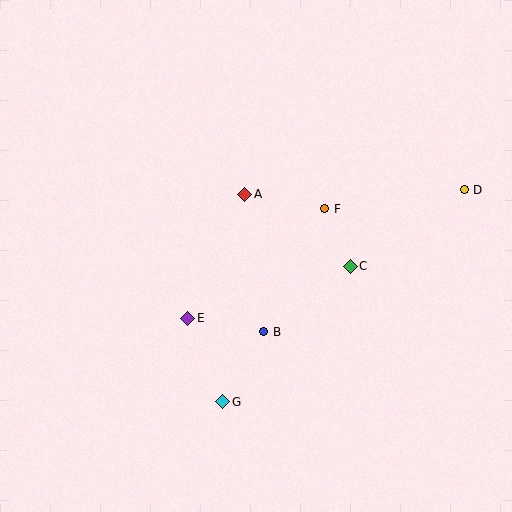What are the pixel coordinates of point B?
Point B is at (264, 332).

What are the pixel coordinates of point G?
Point G is at (223, 402).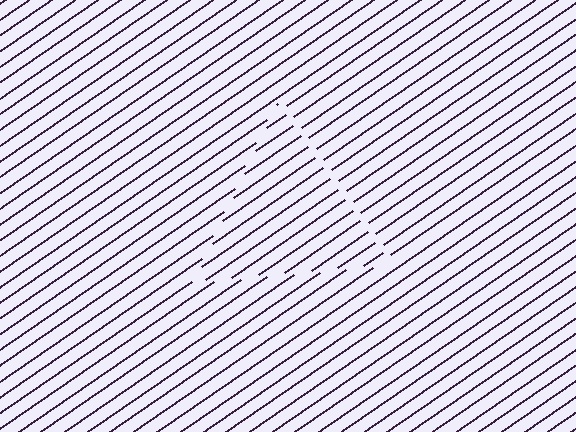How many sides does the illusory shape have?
3 sides — the line-ends trace a triangle.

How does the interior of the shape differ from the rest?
The interior of the shape contains the same grating, shifted by half a period — the contour is defined by the phase discontinuity where line-ends from the inner and outer gratings abut.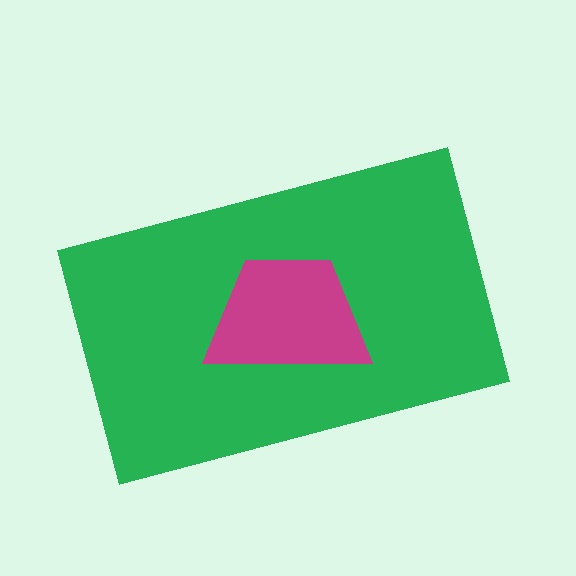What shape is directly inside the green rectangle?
The magenta trapezoid.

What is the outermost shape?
The green rectangle.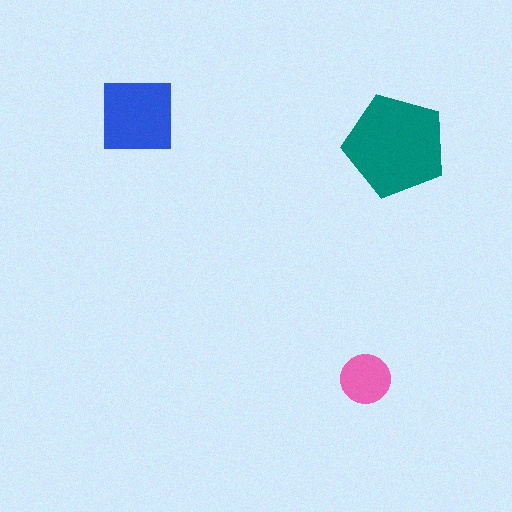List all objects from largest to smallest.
The teal pentagon, the blue square, the pink circle.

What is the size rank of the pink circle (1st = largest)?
3rd.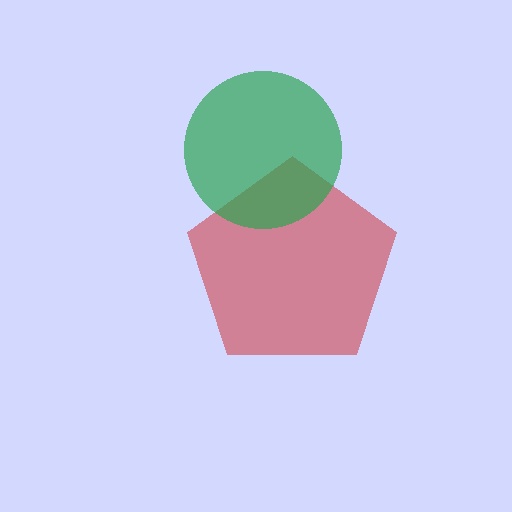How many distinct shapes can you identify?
There are 2 distinct shapes: a red pentagon, a green circle.